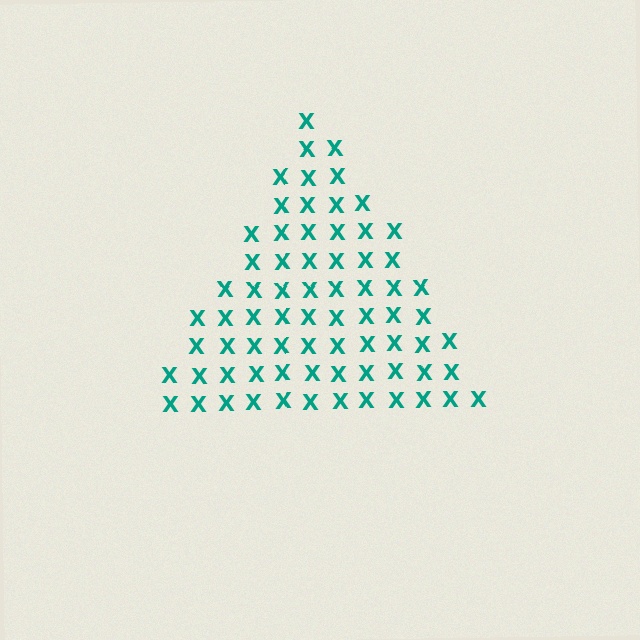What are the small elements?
The small elements are letter X's.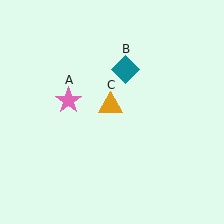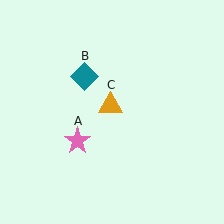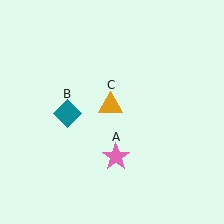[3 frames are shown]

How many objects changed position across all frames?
2 objects changed position: pink star (object A), teal diamond (object B).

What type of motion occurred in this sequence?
The pink star (object A), teal diamond (object B) rotated counterclockwise around the center of the scene.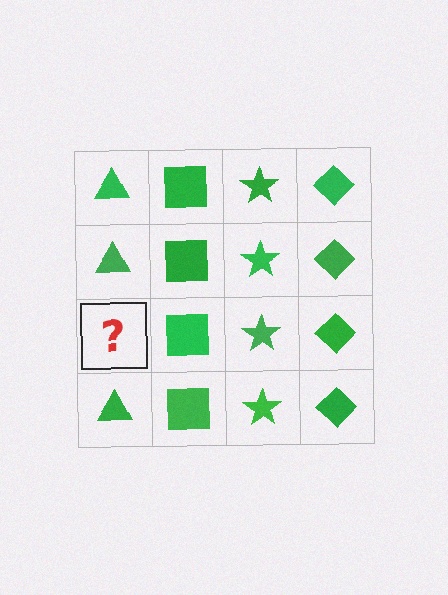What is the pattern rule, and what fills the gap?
The rule is that each column has a consistent shape. The gap should be filled with a green triangle.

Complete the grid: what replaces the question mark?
The question mark should be replaced with a green triangle.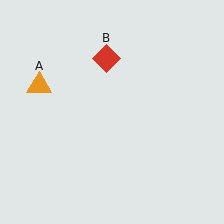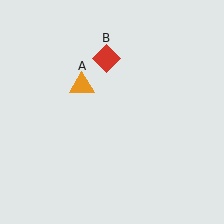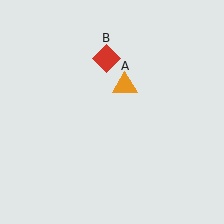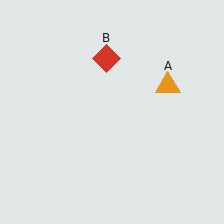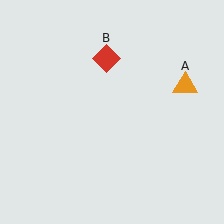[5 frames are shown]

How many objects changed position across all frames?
1 object changed position: orange triangle (object A).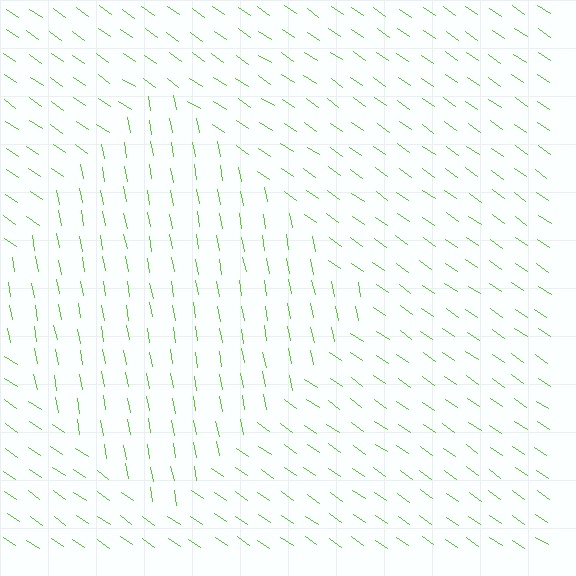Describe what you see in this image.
The image is filled with small lime line segments. A diamond region in the image has lines oriented differently from the surrounding lines, creating a visible texture boundary.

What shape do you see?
I see a diamond.